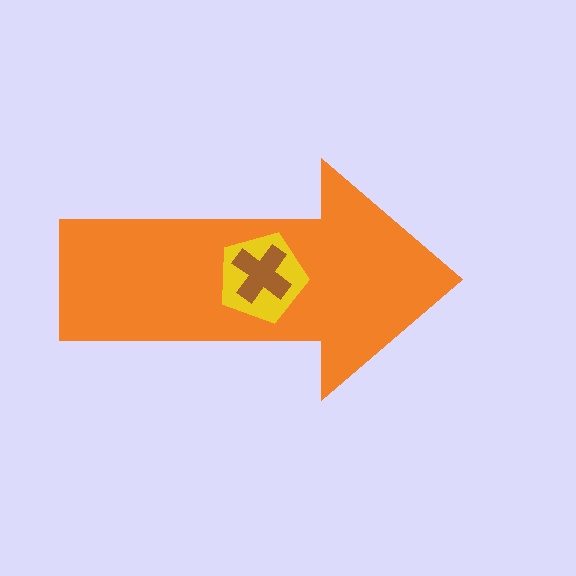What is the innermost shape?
The brown cross.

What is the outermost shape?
The orange arrow.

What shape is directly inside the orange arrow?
The yellow pentagon.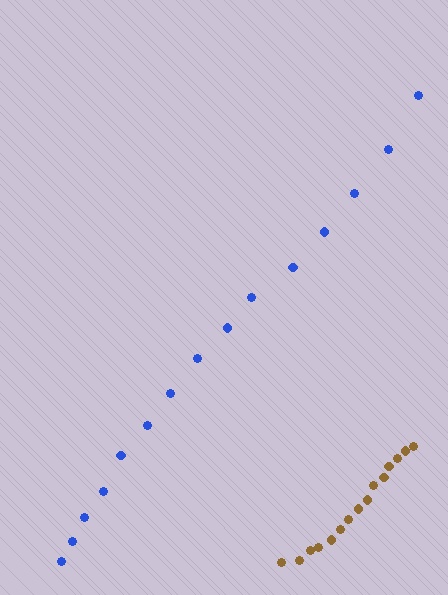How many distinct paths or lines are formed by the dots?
There are 2 distinct paths.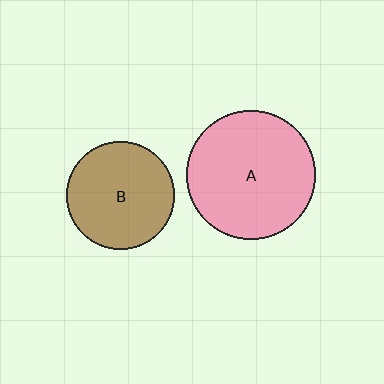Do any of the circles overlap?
No, none of the circles overlap.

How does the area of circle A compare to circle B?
Approximately 1.4 times.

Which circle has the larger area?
Circle A (pink).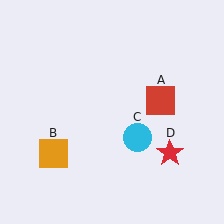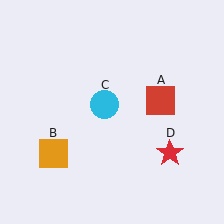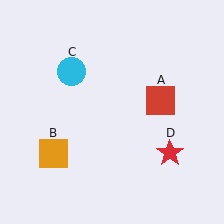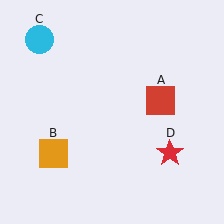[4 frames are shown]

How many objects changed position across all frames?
1 object changed position: cyan circle (object C).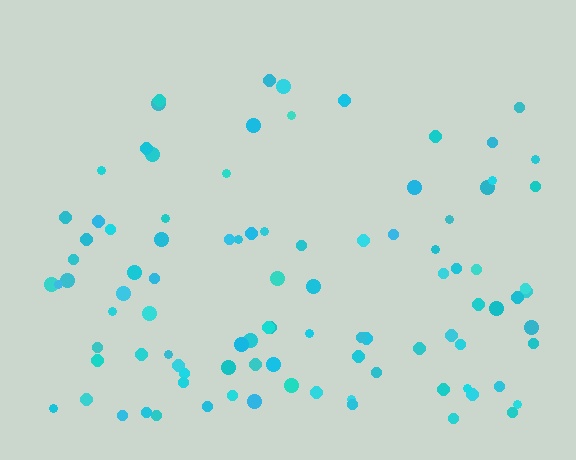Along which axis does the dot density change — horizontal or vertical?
Vertical.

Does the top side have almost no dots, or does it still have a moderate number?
Still a moderate number, just noticeably fewer than the bottom.